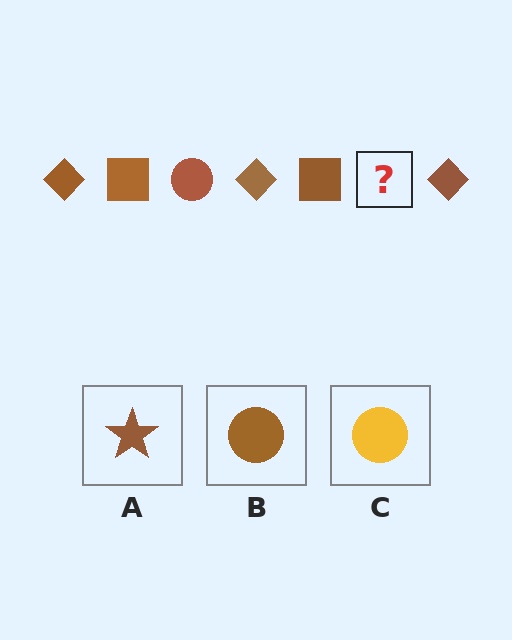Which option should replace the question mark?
Option B.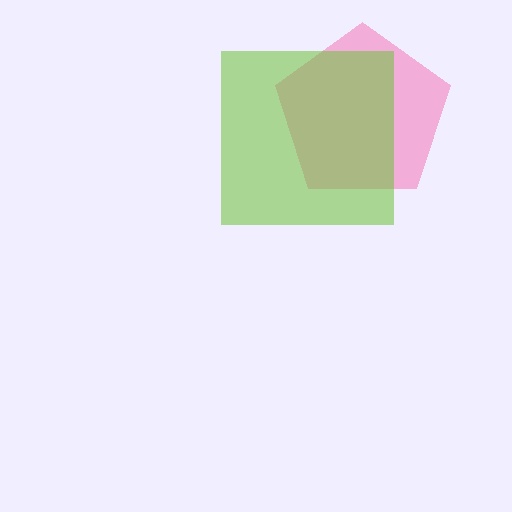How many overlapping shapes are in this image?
There are 2 overlapping shapes in the image.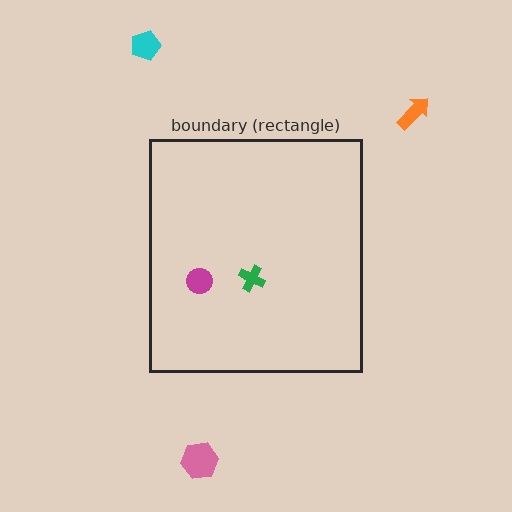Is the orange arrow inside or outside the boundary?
Outside.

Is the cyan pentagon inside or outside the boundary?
Outside.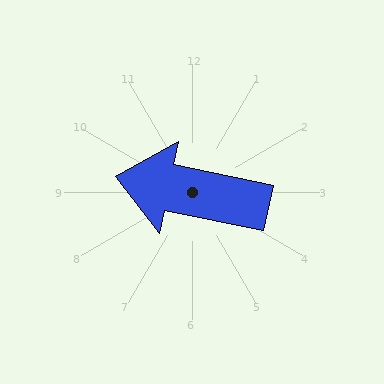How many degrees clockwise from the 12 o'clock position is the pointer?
Approximately 282 degrees.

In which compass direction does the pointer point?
West.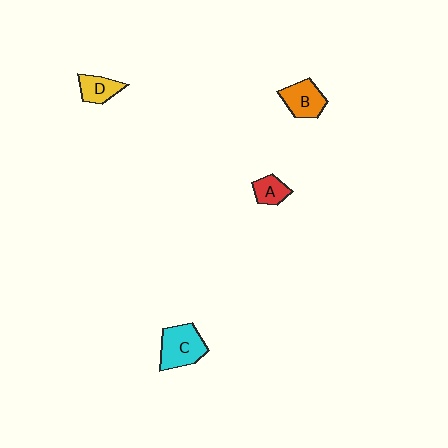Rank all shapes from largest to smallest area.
From largest to smallest: C (cyan), B (orange), D (yellow), A (red).